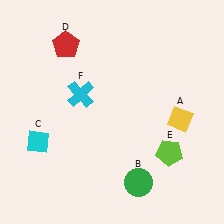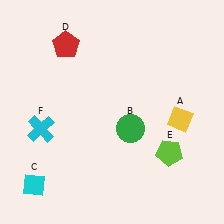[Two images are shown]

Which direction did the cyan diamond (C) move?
The cyan diamond (C) moved down.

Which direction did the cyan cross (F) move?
The cyan cross (F) moved left.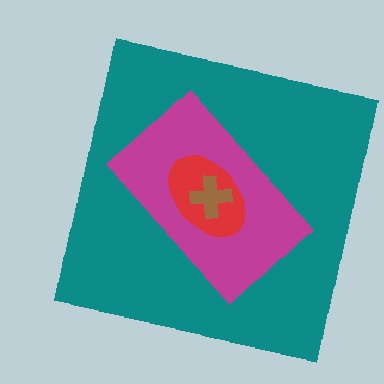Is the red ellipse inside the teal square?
Yes.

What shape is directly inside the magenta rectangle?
The red ellipse.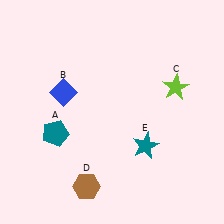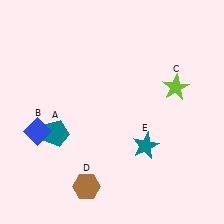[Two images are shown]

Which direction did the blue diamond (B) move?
The blue diamond (B) moved down.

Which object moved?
The blue diamond (B) moved down.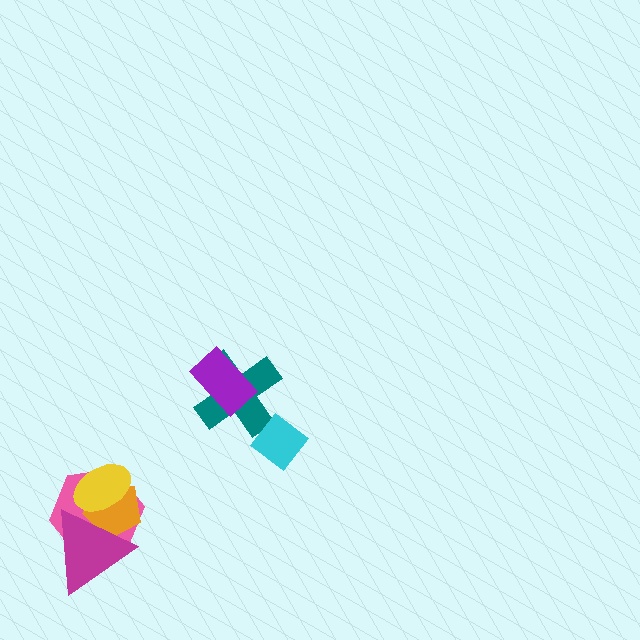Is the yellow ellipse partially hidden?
Yes, it is partially covered by another shape.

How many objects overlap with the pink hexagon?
3 objects overlap with the pink hexagon.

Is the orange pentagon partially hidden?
Yes, it is partially covered by another shape.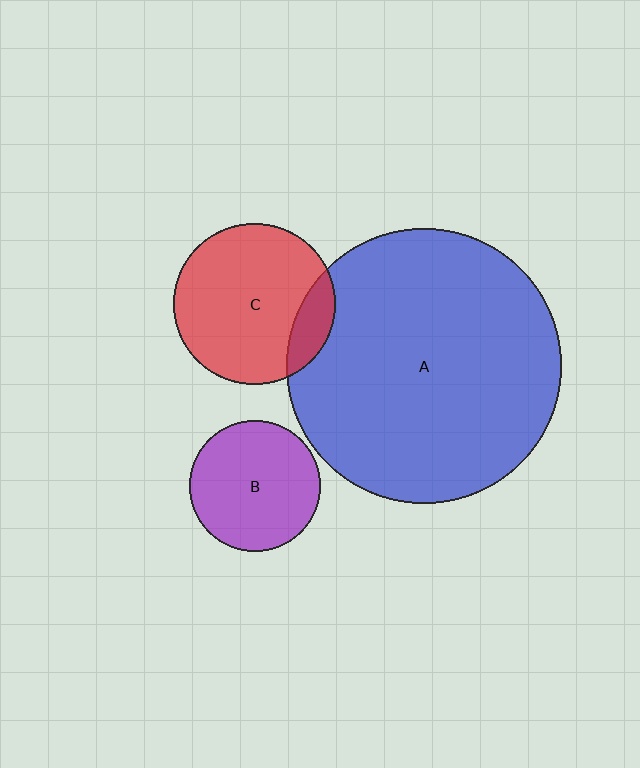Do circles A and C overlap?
Yes.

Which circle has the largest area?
Circle A (blue).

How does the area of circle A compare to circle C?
Approximately 2.9 times.